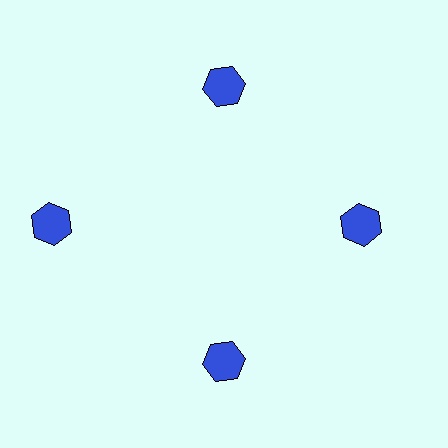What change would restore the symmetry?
The symmetry would be restored by moving it inward, back onto the ring so that all 4 hexagons sit at equal angles and equal distance from the center.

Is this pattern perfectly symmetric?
No. The 4 blue hexagons are arranged in a ring, but one element near the 9 o'clock position is pushed outward from the center, breaking the 4-fold rotational symmetry.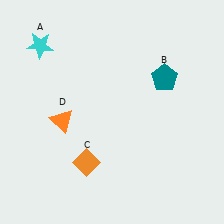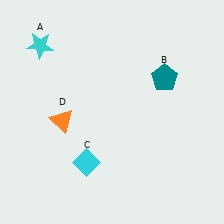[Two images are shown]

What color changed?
The diamond (C) changed from orange in Image 1 to cyan in Image 2.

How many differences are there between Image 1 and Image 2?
There is 1 difference between the two images.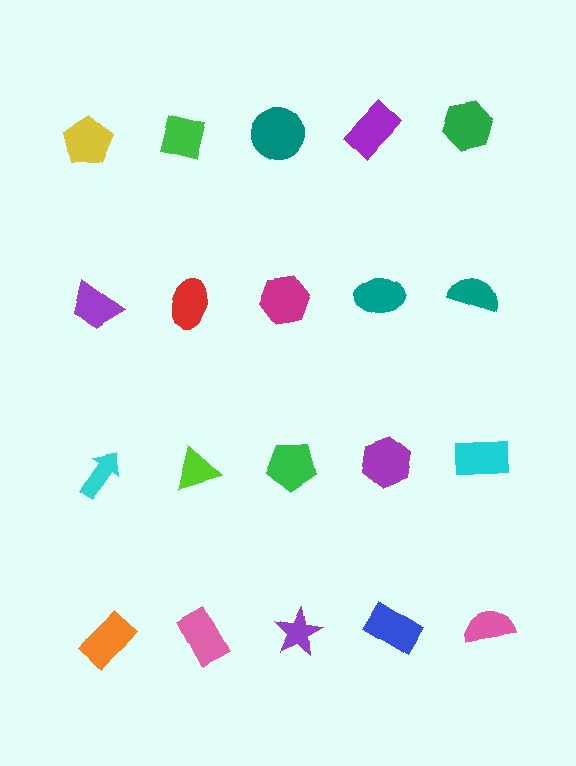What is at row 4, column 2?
A pink rectangle.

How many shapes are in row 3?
5 shapes.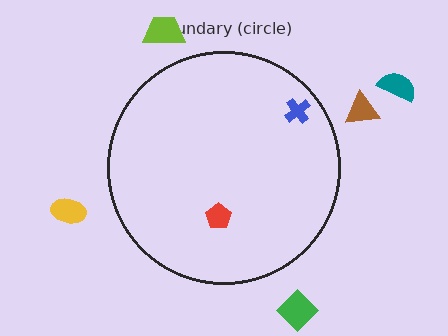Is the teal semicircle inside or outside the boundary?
Outside.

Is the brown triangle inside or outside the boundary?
Outside.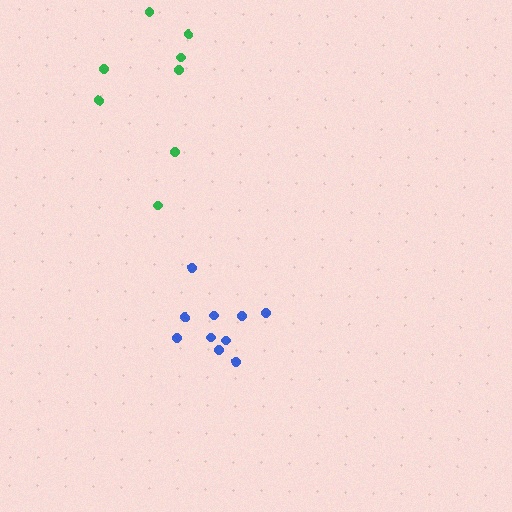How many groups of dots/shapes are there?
There are 2 groups.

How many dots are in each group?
Group 1: 10 dots, Group 2: 8 dots (18 total).